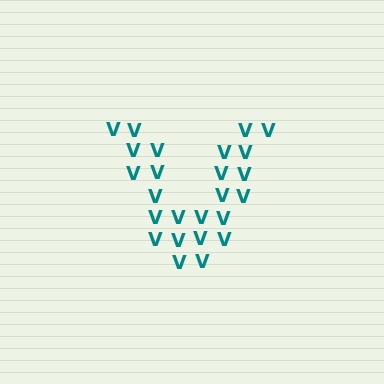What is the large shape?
The large shape is the letter V.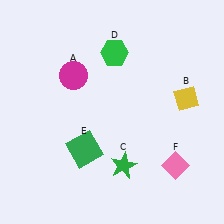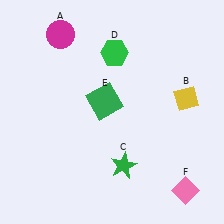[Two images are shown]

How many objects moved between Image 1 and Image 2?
3 objects moved between the two images.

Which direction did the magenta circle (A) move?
The magenta circle (A) moved up.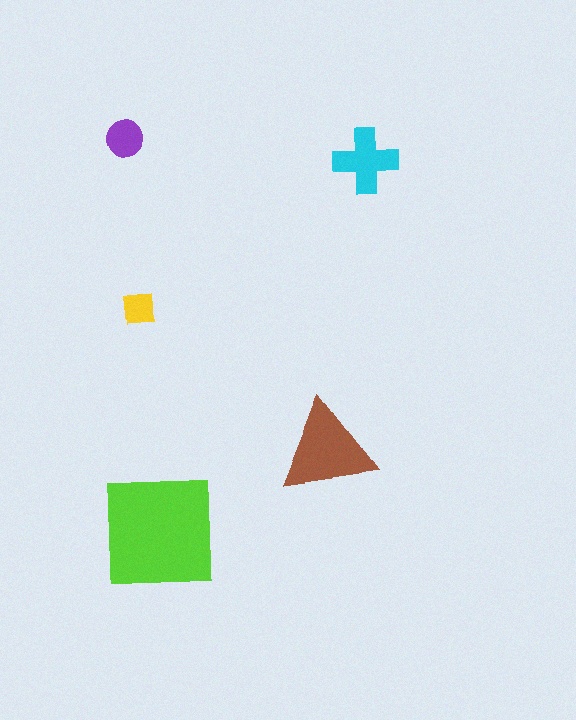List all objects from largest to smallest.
The lime square, the brown triangle, the cyan cross, the purple circle, the yellow square.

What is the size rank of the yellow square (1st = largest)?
5th.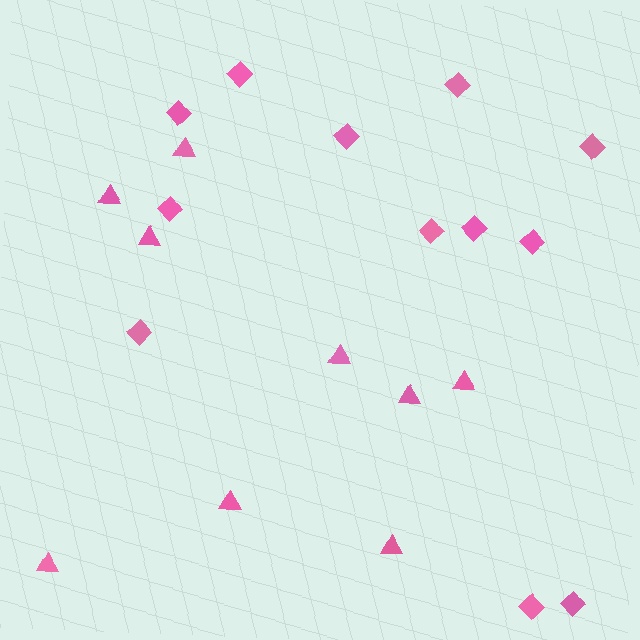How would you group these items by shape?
There are 2 groups: one group of diamonds (12) and one group of triangles (9).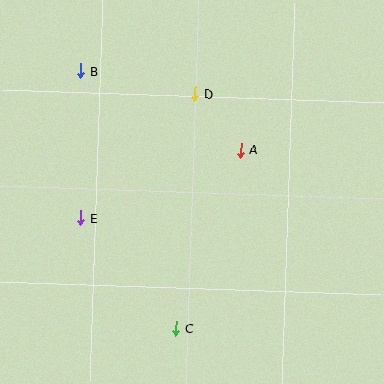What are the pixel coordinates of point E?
Point E is at (81, 218).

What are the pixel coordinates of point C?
Point C is at (176, 328).